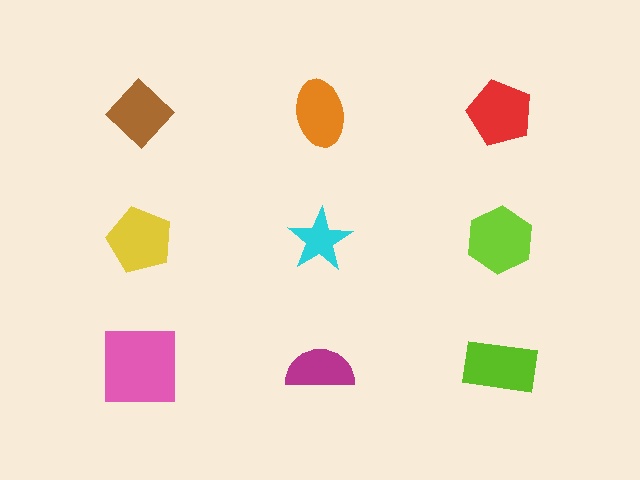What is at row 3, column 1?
A pink square.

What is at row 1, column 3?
A red pentagon.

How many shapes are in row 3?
3 shapes.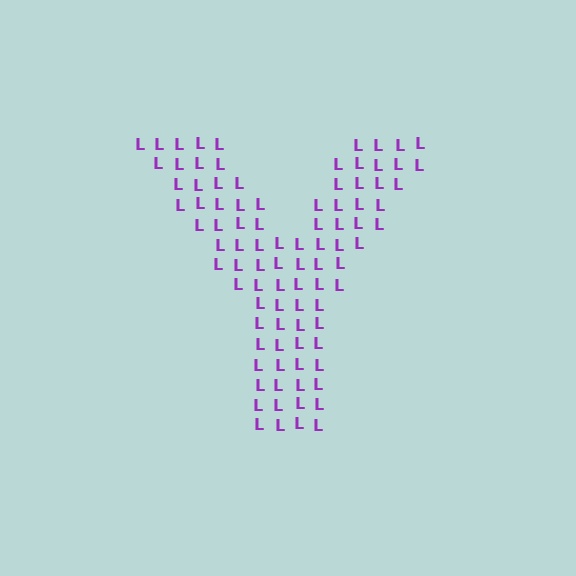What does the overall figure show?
The overall figure shows the letter Y.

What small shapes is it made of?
It is made of small letter L's.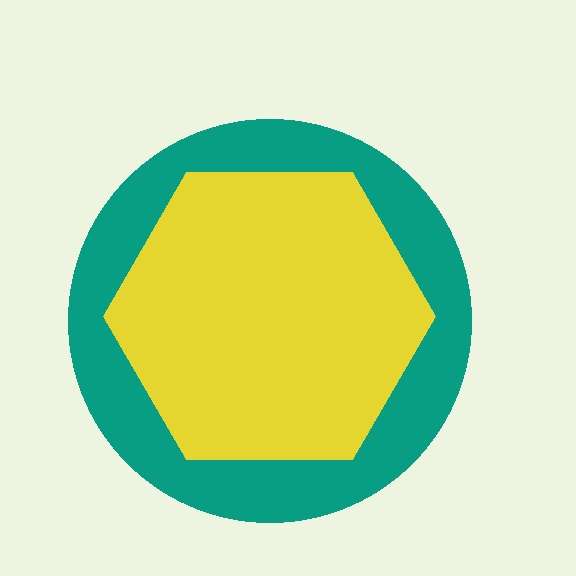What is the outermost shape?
The teal circle.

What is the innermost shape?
The yellow hexagon.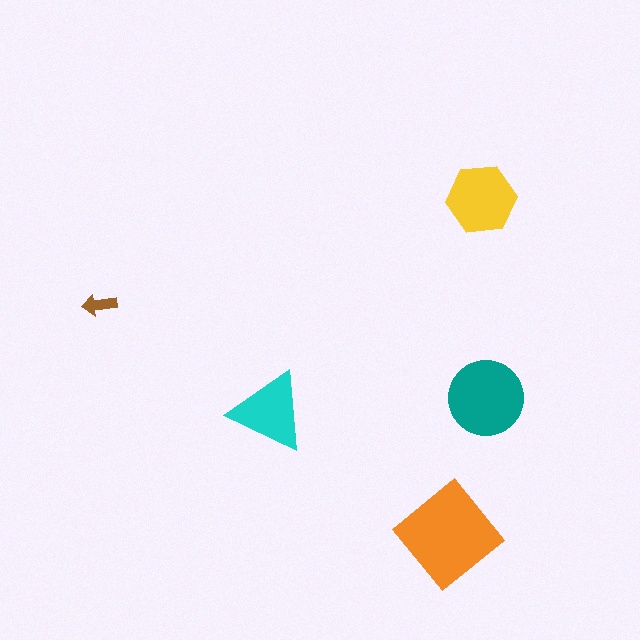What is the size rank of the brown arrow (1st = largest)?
5th.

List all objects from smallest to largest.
The brown arrow, the cyan triangle, the yellow hexagon, the teal circle, the orange diamond.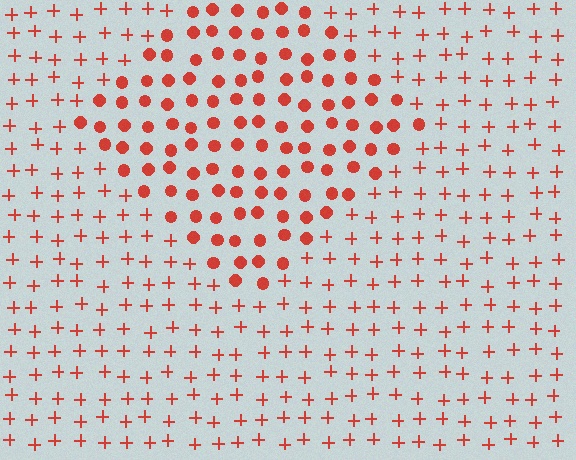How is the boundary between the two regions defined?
The boundary is defined by a change in element shape: circles inside vs. plus signs outside. All elements share the same color and spacing.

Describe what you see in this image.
The image is filled with small red elements arranged in a uniform grid. A diamond-shaped region contains circles, while the surrounding area contains plus signs. The boundary is defined purely by the change in element shape.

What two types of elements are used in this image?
The image uses circles inside the diamond region and plus signs outside it.